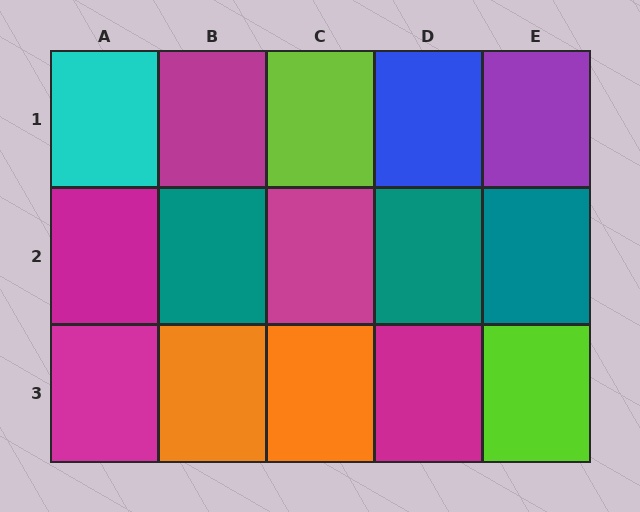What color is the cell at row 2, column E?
Teal.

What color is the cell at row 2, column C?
Magenta.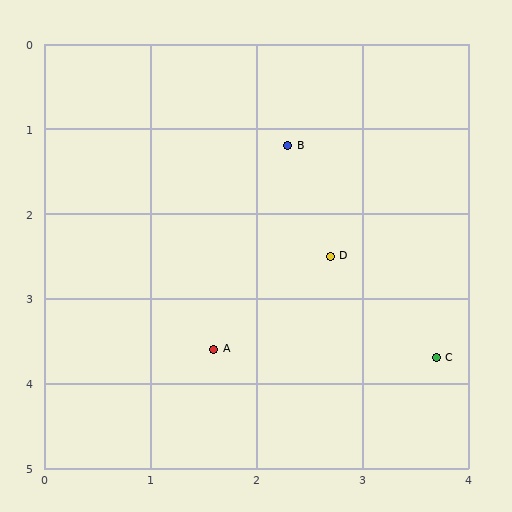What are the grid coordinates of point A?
Point A is at approximately (1.6, 3.6).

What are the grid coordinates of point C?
Point C is at approximately (3.7, 3.7).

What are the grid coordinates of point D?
Point D is at approximately (2.7, 2.5).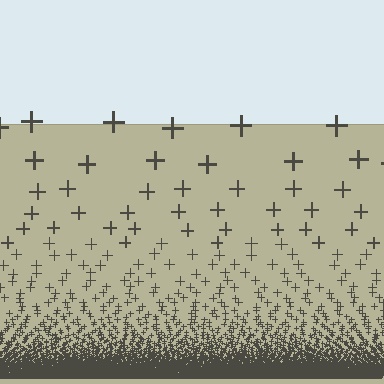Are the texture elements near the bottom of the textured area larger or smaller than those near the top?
Smaller. The gradient is inverted — elements near the bottom are smaller and denser.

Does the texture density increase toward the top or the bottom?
Density increases toward the bottom.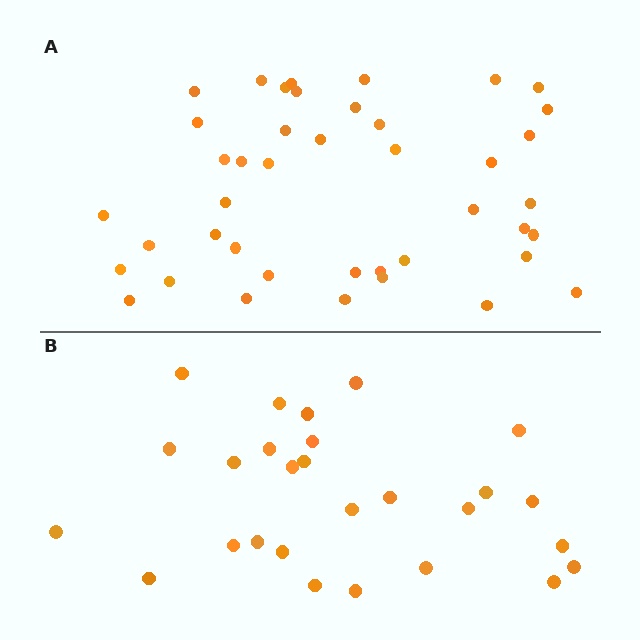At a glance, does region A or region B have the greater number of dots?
Region A (the top region) has more dots.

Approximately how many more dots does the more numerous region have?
Region A has approximately 15 more dots than region B.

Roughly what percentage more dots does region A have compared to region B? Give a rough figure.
About 55% more.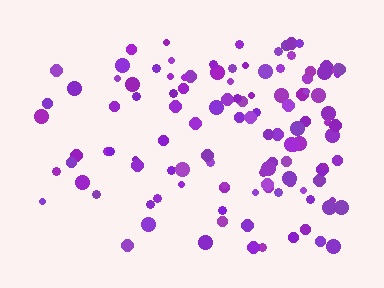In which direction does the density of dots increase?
From left to right, with the right side densest.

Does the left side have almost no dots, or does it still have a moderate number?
Still a moderate number, just noticeably fewer than the right.